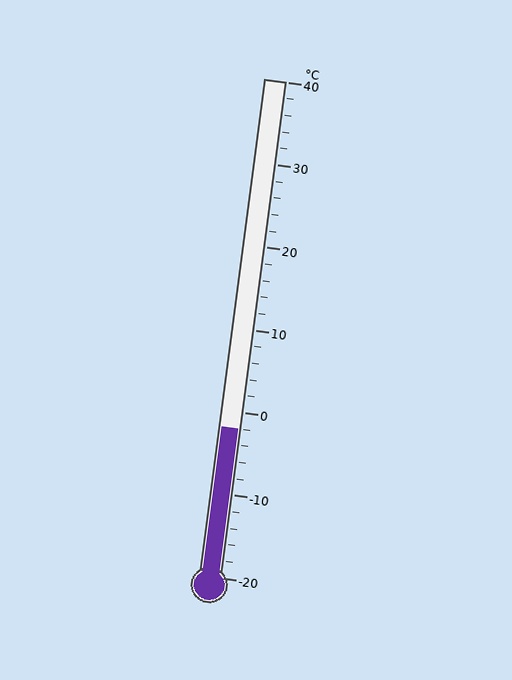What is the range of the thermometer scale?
The thermometer scale ranges from -20°C to 40°C.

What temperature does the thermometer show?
The thermometer shows approximately -2°C.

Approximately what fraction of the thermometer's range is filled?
The thermometer is filled to approximately 30% of its range.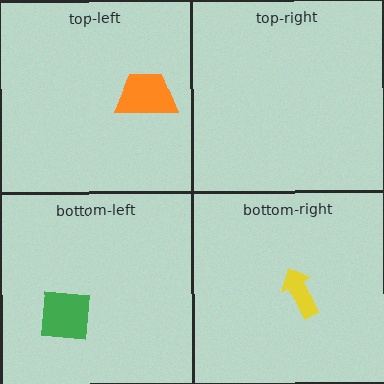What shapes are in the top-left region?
The orange trapezoid.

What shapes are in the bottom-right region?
The yellow arrow.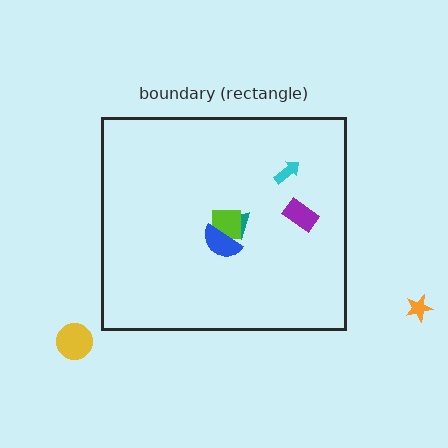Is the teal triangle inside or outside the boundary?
Inside.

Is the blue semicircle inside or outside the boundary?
Inside.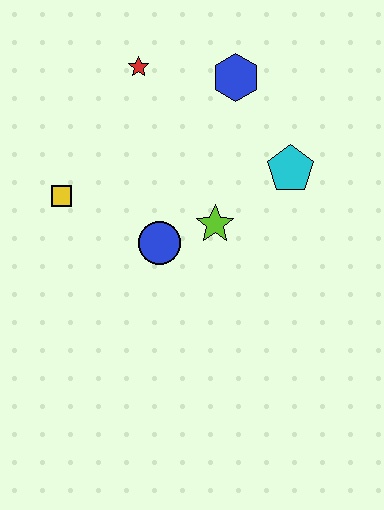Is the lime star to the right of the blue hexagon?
No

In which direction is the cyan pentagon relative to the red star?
The cyan pentagon is to the right of the red star.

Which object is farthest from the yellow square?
The cyan pentagon is farthest from the yellow square.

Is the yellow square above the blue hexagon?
No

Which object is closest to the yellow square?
The blue circle is closest to the yellow square.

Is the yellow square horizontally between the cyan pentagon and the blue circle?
No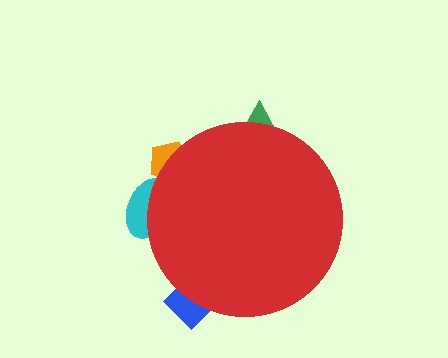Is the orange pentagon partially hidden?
Yes, the orange pentagon is partially hidden behind the red circle.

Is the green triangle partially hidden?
Yes, the green triangle is partially hidden behind the red circle.